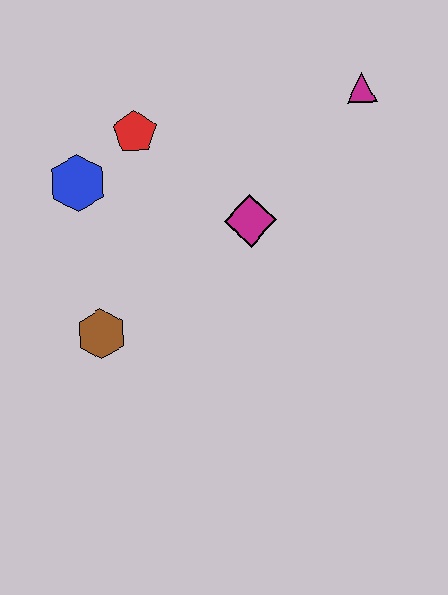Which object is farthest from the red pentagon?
The magenta triangle is farthest from the red pentagon.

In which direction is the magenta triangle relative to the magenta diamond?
The magenta triangle is above the magenta diamond.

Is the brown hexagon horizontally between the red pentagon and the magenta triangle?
No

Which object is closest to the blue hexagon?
The red pentagon is closest to the blue hexagon.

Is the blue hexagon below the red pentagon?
Yes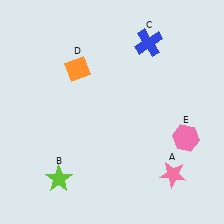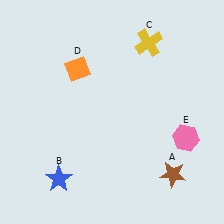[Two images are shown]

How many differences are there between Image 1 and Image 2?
There are 3 differences between the two images.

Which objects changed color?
A changed from pink to brown. B changed from lime to blue. C changed from blue to yellow.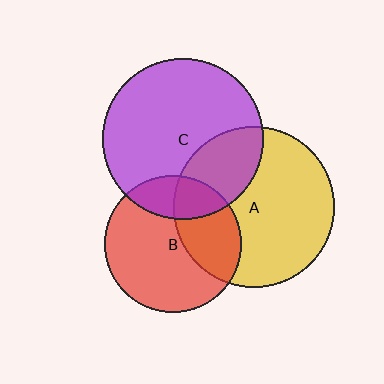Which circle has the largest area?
Circle C (purple).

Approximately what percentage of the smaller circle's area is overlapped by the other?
Approximately 25%.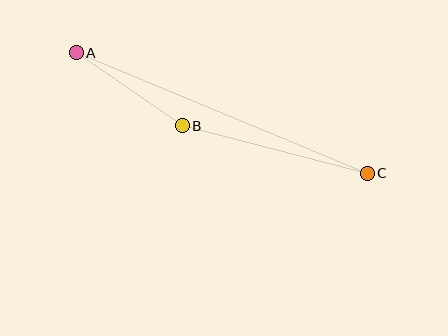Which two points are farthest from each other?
Points A and C are farthest from each other.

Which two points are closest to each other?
Points A and B are closest to each other.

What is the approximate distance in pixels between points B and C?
The distance between B and C is approximately 191 pixels.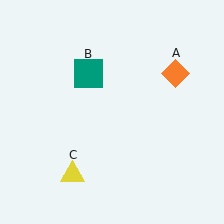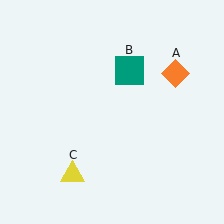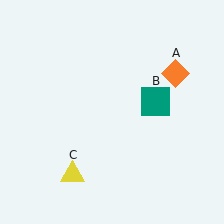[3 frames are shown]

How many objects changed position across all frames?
1 object changed position: teal square (object B).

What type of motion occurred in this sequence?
The teal square (object B) rotated clockwise around the center of the scene.